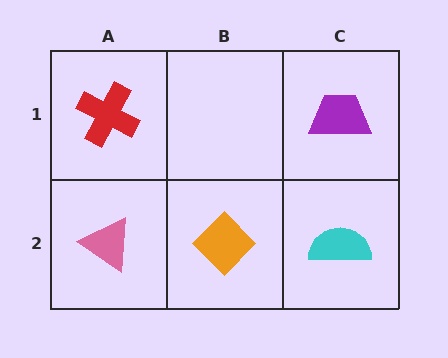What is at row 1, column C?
A purple trapezoid.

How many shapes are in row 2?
3 shapes.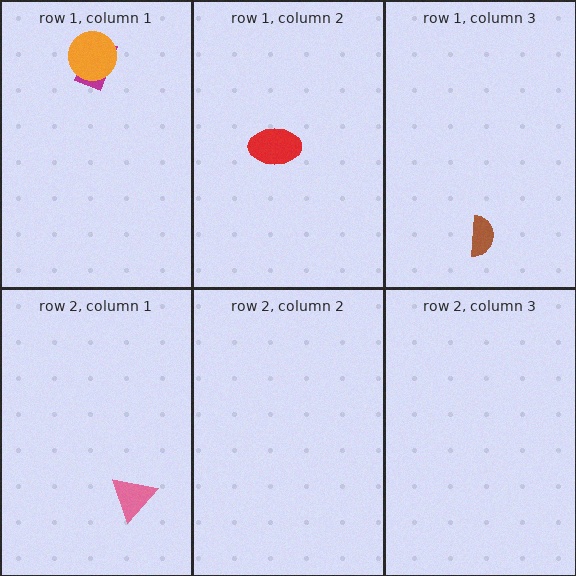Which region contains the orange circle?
The row 1, column 1 region.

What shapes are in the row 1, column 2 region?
The red ellipse.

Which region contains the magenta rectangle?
The row 1, column 1 region.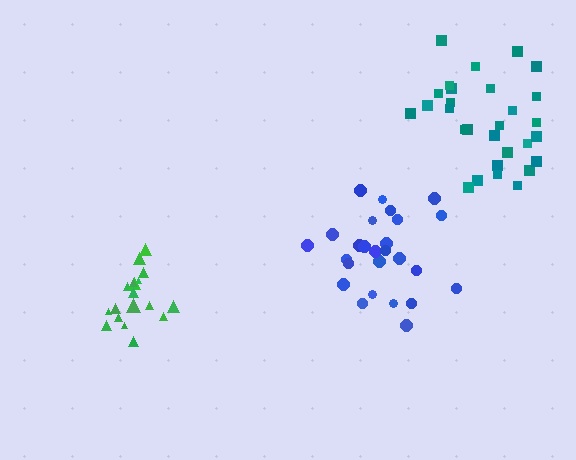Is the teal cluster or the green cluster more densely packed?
Green.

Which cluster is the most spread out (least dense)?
Teal.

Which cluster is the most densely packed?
Green.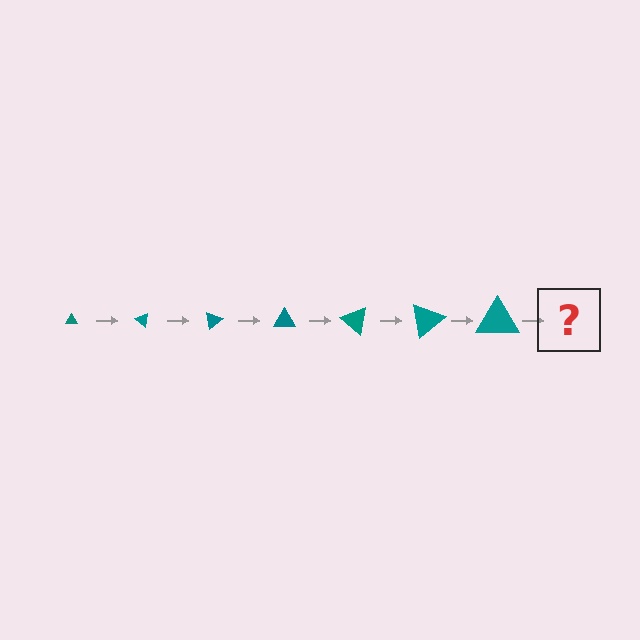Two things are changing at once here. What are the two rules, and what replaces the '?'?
The two rules are that the triangle grows larger each step and it rotates 40 degrees each step. The '?' should be a triangle, larger than the previous one and rotated 280 degrees from the start.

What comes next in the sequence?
The next element should be a triangle, larger than the previous one and rotated 280 degrees from the start.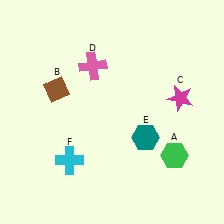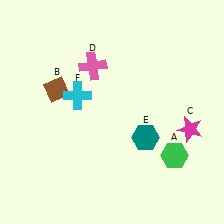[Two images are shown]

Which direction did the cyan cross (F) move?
The cyan cross (F) moved up.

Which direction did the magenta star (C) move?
The magenta star (C) moved down.